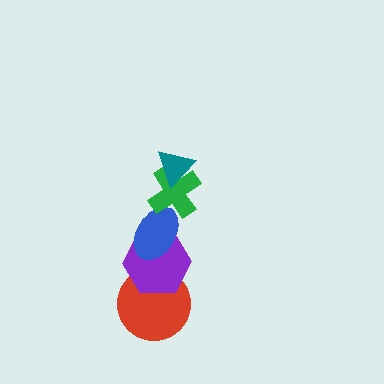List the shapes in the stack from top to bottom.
From top to bottom: the teal triangle, the green cross, the blue ellipse, the purple hexagon, the red circle.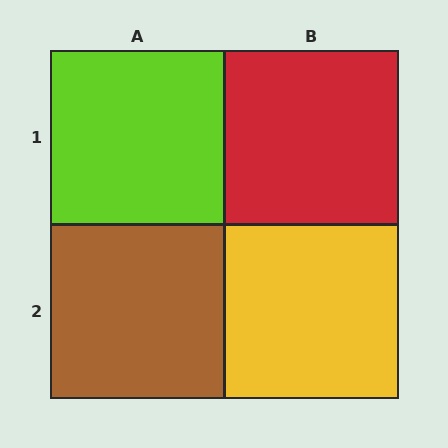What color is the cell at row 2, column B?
Yellow.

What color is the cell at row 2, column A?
Brown.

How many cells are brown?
1 cell is brown.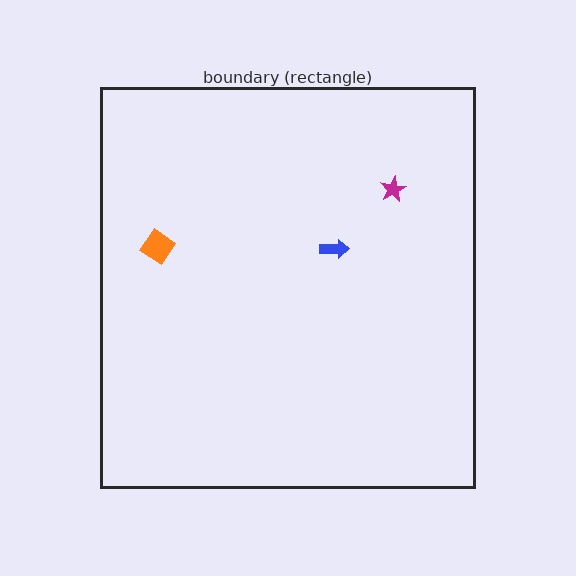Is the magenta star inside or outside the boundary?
Inside.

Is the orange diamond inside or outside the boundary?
Inside.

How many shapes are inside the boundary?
3 inside, 0 outside.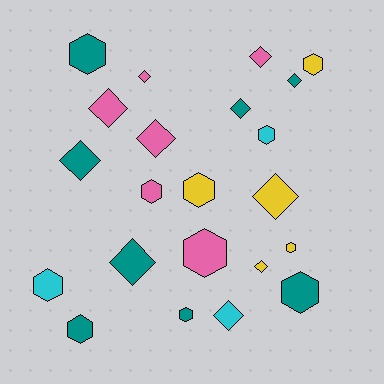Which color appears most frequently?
Teal, with 8 objects.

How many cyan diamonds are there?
There is 1 cyan diamond.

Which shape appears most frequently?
Diamond, with 11 objects.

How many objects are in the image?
There are 22 objects.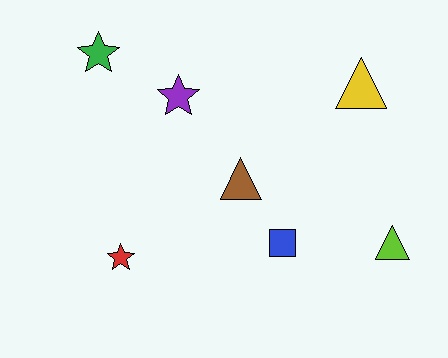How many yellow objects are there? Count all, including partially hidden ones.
There is 1 yellow object.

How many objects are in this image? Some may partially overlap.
There are 7 objects.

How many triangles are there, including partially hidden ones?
There are 3 triangles.